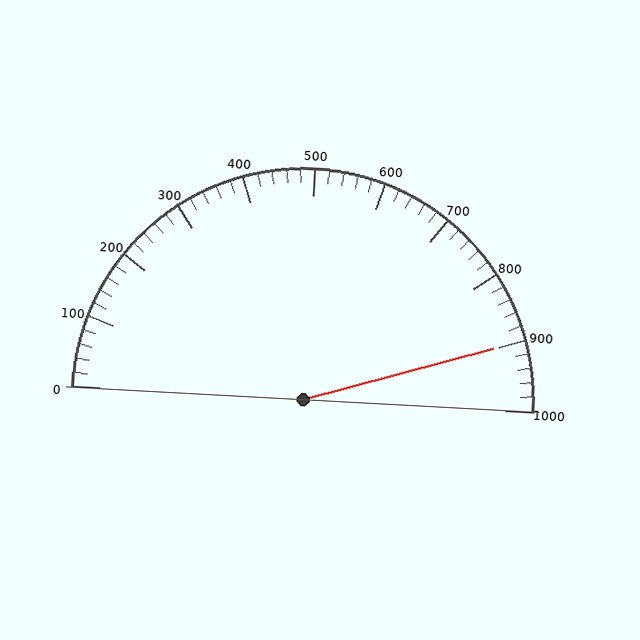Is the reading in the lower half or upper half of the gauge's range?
The reading is in the upper half of the range (0 to 1000).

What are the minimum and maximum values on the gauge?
The gauge ranges from 0 to 1000.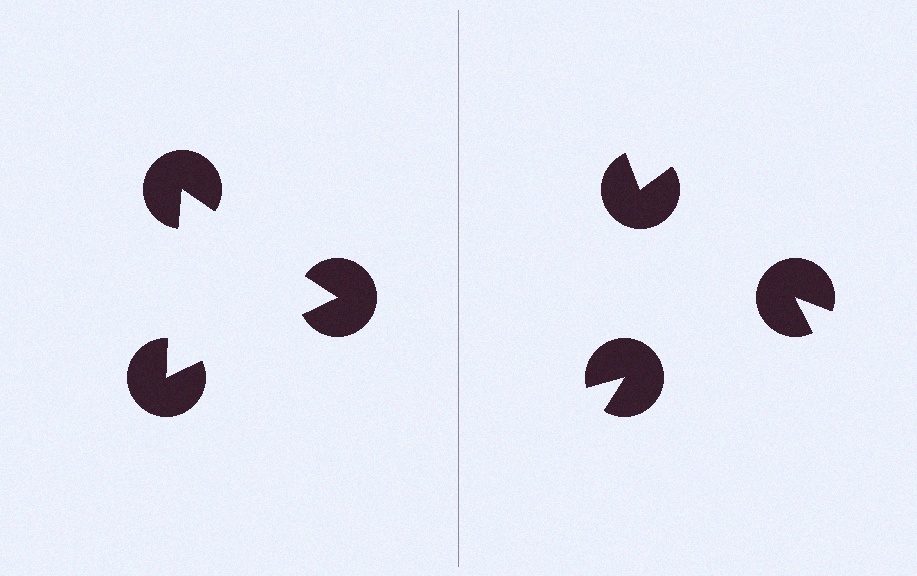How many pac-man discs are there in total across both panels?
6 — 3 on each side.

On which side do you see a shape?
An illusory triangle appears on the left side. On the right side the wedge cuts are rotated, so no coherent shape forms.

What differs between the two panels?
The pac-man discs are positioned identically on both sides; only the wedge orientations differ. On the left they align to a triangle; on the right they are misaligned.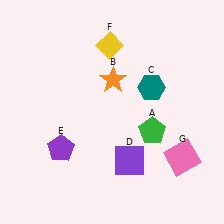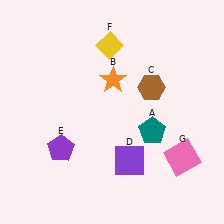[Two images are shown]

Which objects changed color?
A changed from green to teal. C changed from teal to brown.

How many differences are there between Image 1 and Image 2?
There are 2 differences between the two images.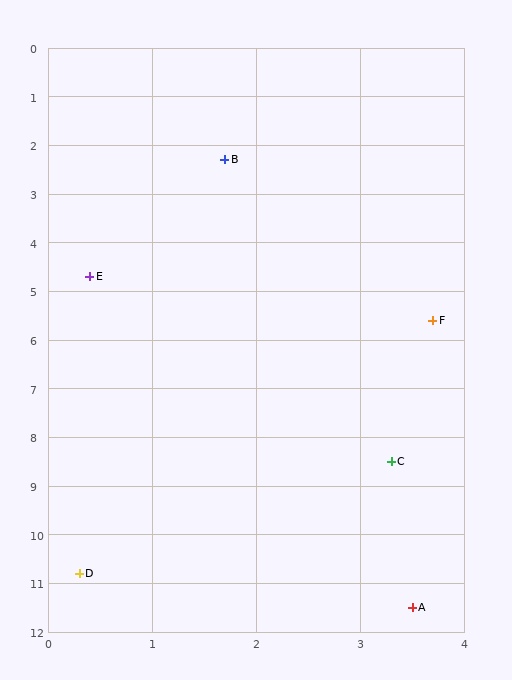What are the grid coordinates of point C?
Point C is at approximately (3.3, 8.5).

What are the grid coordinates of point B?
Point B is at approximately (1.7, 2.3).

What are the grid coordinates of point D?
Point D is at approximately (0.3, 10.8).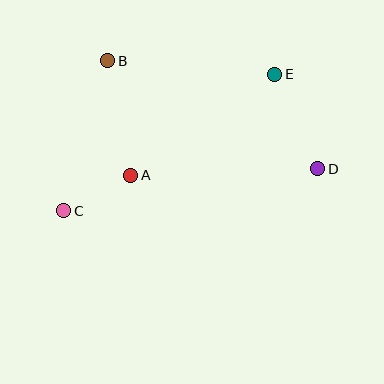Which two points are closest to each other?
Points A and C are closest to each other.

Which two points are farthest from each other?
Points C and D are farthest from each other.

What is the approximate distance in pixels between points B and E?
The distance between B and E is approximately 168 pixels.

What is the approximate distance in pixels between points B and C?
The distance between B and C is approximately 157 pixels.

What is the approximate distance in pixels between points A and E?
The distance between A and E is approximately 176 pixels.